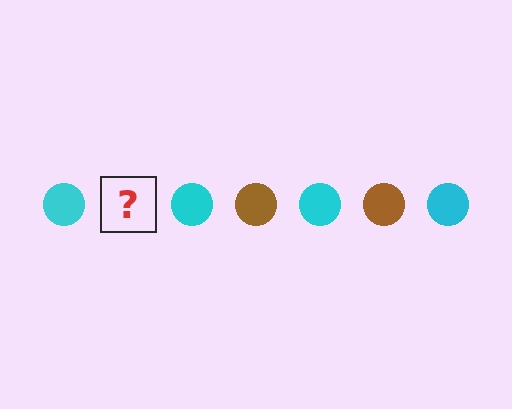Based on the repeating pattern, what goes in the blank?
The blank should be a brown circle.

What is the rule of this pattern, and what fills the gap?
The rule is that the pattern cycles through cyan, brown circles. The gap should be filled with a brown circle.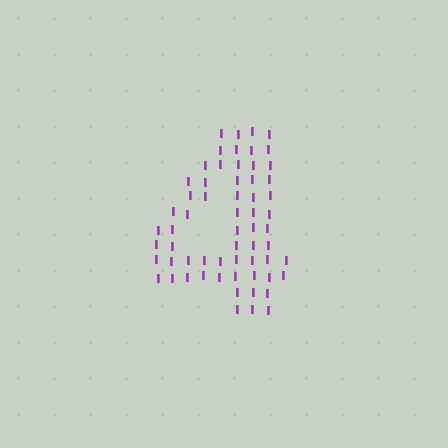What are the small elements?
The small elements are letter I's.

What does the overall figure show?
The overall figure shows the digit 4.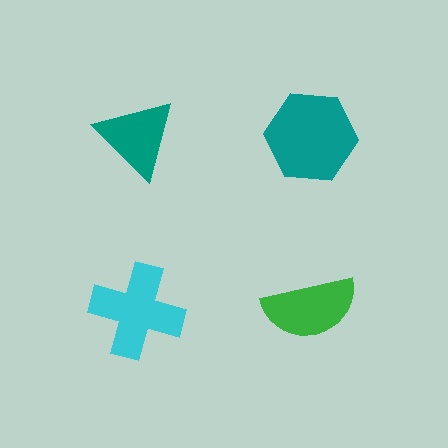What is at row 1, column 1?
A teal triangle.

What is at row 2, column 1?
A cyan cross.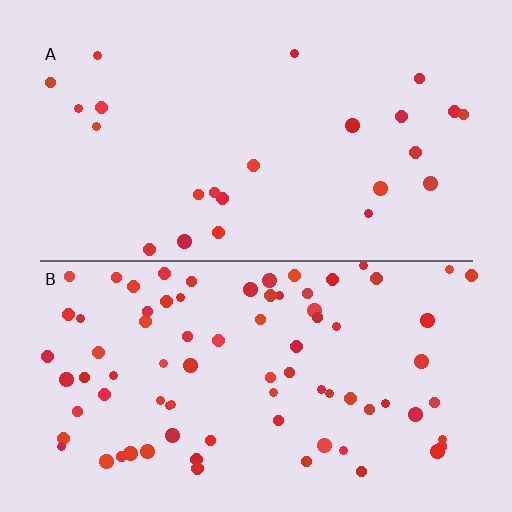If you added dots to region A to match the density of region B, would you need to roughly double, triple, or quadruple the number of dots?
Approximately triple.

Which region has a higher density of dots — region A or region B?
B (the bottom).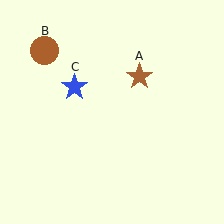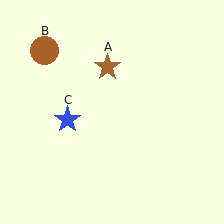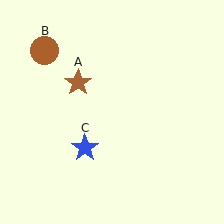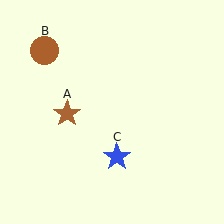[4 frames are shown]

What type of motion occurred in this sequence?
The brown star (object A), blue star (object C) rotated counterclockwise around the center of the scene.